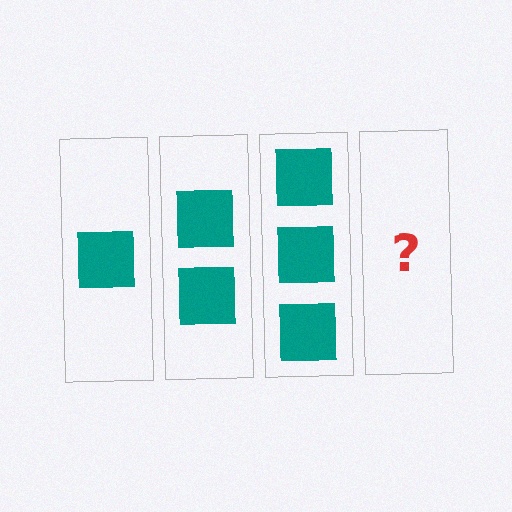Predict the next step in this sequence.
The next step is 4 squares.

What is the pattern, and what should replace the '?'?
The pattern is that each step adds one more square. The '?' should be 4 squares.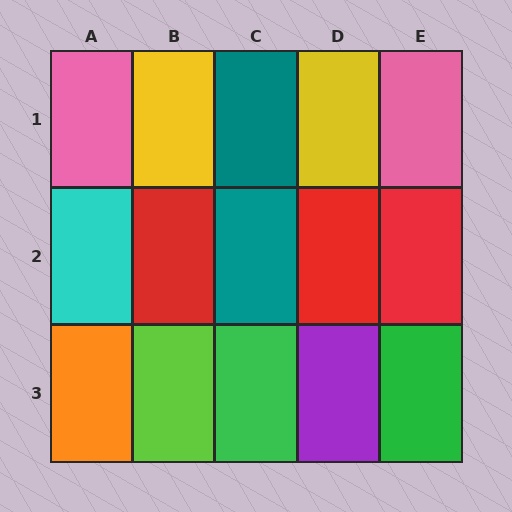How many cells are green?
2 cells are green.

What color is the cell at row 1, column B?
Yellow.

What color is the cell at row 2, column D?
Red.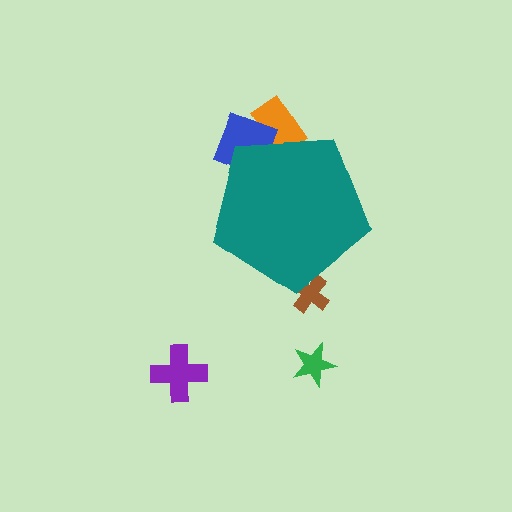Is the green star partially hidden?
No, the green star is fully visible.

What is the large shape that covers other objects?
A teal pentagon.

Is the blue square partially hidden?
Yes, the blue square is partially hidden behind the teal pentagon.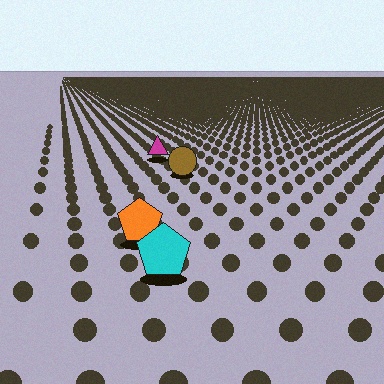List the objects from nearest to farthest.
From nearest to farthest: the cyan pentagon, the orange pentagon, the brown circle, the magenta triangle.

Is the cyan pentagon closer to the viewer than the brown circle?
Yes. The cyan pentagon is closer — you can tell from the texture gradient: the ground texture is coarser near it.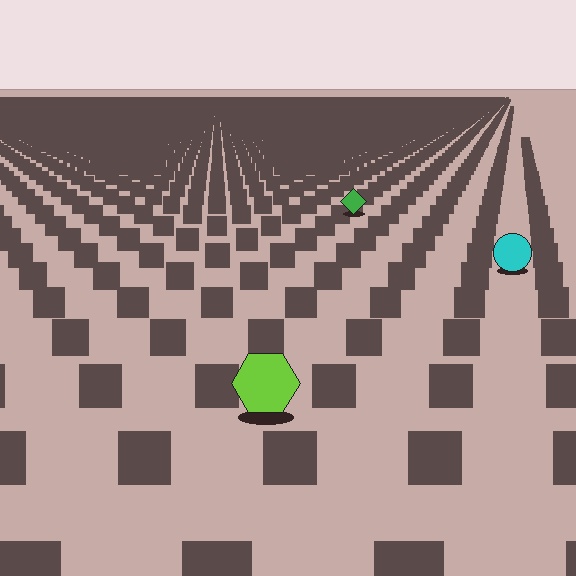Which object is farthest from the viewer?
The green diamond is farthest from the viewer. It appears smaller and the ground texture around it is denser.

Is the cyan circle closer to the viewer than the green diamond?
Yes. The cyan circle is closer — you can tell from the texture gradient: the ground texture is coarser near it.